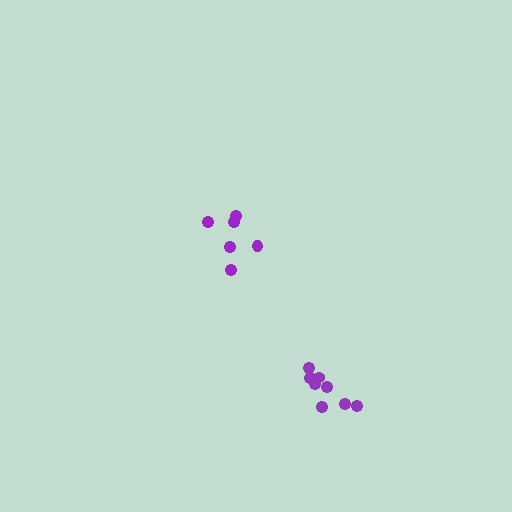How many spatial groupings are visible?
There are 2 spatial groupings.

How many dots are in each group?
Group 1: 6 dots, Group 2: 8 dots (14 total).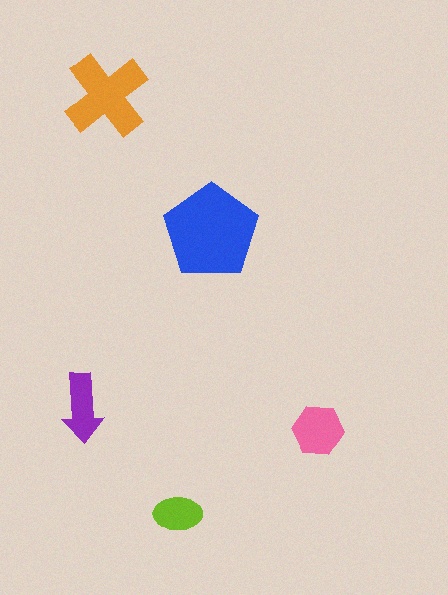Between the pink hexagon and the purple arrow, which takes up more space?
The pink hexagon.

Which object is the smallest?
The lime ellipse.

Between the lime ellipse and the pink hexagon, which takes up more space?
The pink hexagon.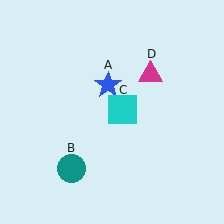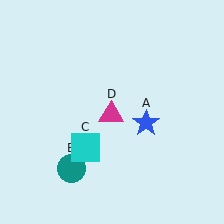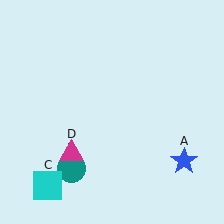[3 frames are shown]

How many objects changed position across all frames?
3 objects changed position: blue star (object A), cyan square (object C), magenta triangle (object D).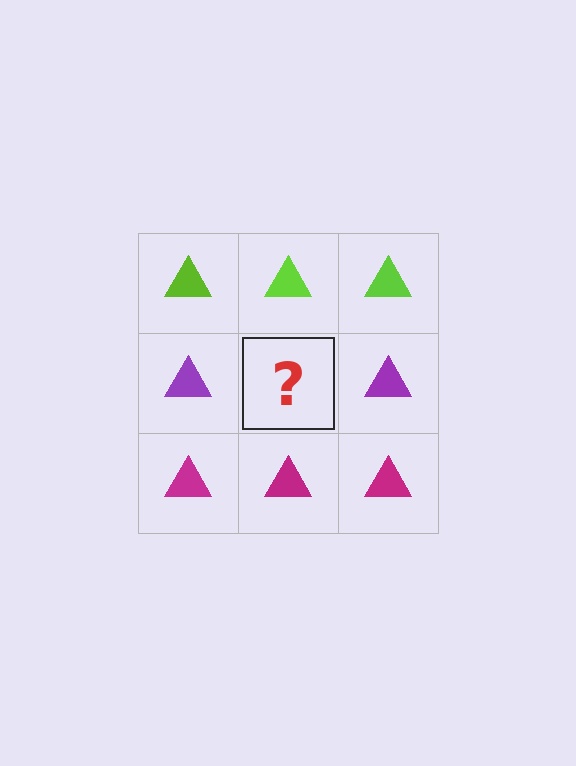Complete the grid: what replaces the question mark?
The question mark should be replaced with a purple triangle.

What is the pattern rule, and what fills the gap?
The rule is that each row has a consistent color. The gap should be filled with a purple triangle.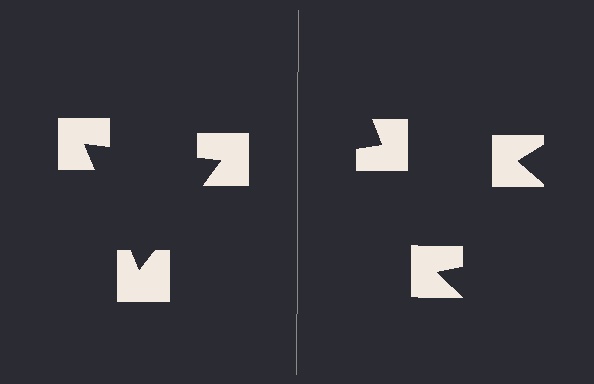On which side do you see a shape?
An illusory triangle appears on the left side. On the right side the wedge cuts are rotated, so no coherent shape forms.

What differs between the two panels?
The notched squares are positioned identically on both sides; only the wedge orientations differ. On the left they align to a triangle; on the right they are misaligned.